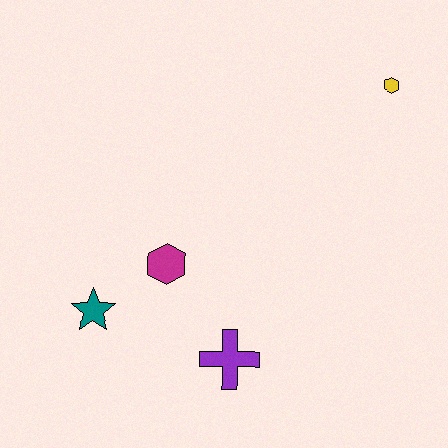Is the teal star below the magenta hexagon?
Yes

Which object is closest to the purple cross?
The magenta hexagon is closest to the purple cross.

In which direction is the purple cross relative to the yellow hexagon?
The purple cross is below the yellow hexagon.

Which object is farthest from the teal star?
The yellow hexagon is farthest from the teal star.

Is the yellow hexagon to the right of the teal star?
Yes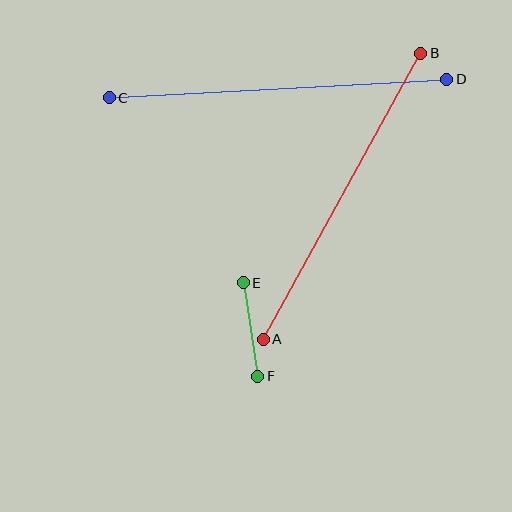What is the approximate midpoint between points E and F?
The midpoint is at approximately (251, 330) pixels.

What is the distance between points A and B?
The distance is approximately 326 pixels.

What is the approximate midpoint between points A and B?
The midpoint is at approximately (342, 196) pixels.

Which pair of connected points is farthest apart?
Points C and D are farthest apart.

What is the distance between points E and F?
The distance is approximately 95 pixels.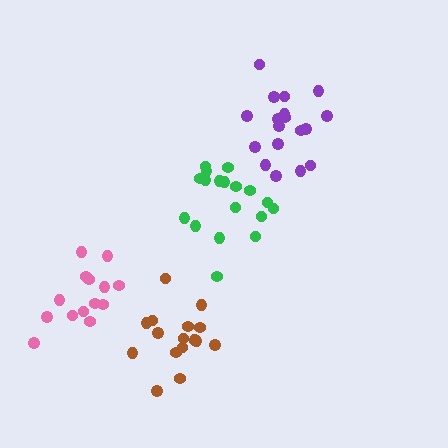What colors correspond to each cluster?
The clusters are colored: green, pink, brown, purple.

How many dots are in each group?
Group 1: 18 dots, Group 2: 14 dots, Group 3: 17 dots, Group 4: 18 dots (67 total).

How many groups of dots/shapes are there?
There are 4 groups.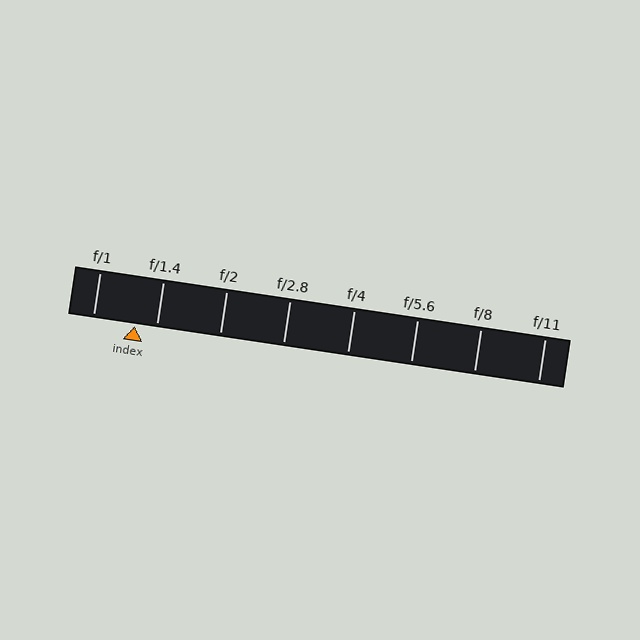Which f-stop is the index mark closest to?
The index mark is closest to f/1.4.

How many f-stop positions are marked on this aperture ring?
There are 8 f-stop positions marked.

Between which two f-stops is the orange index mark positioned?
The index mark is between f/1 and f/1.4.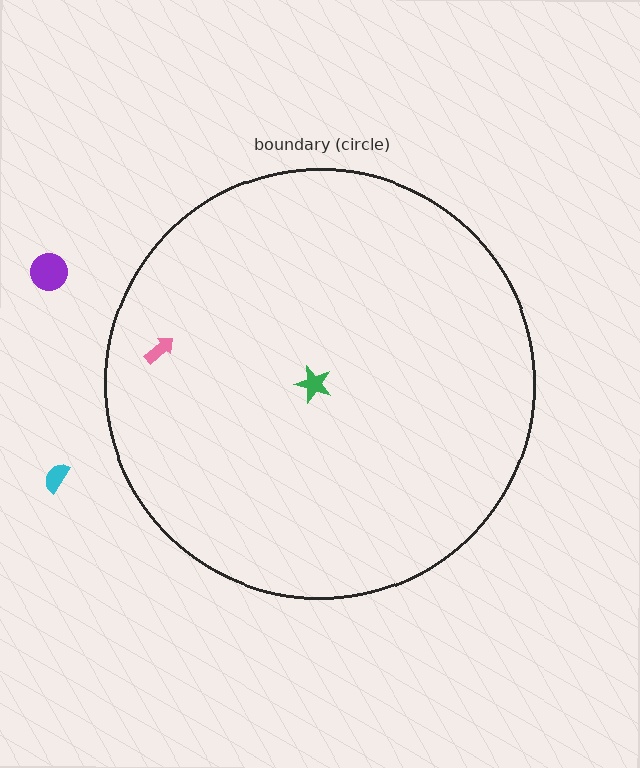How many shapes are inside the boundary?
2 inside, 2 outside.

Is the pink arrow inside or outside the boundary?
Inside.